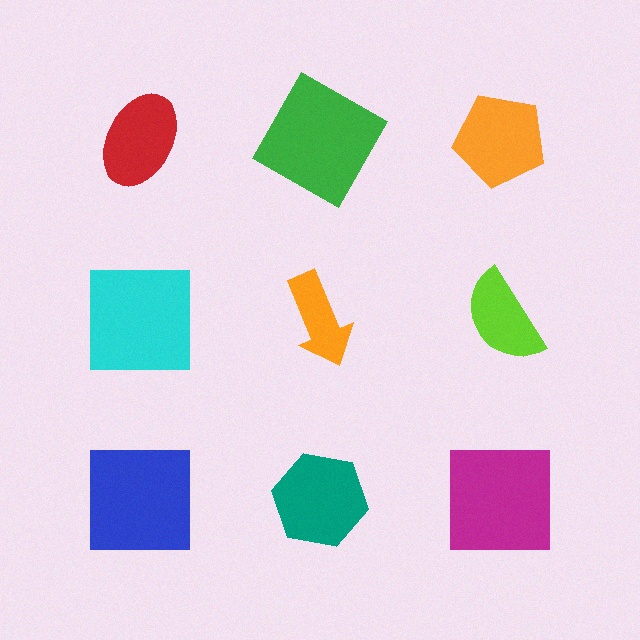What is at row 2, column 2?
An orange arrow.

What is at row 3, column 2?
A teal hexagon.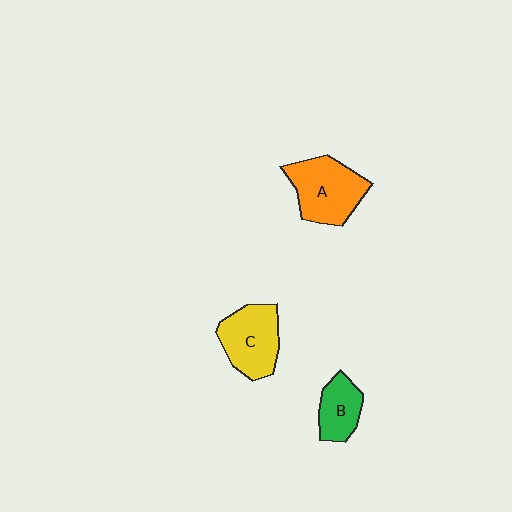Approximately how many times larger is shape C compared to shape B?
Approximately 1.5 times.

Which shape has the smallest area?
Shape B (green).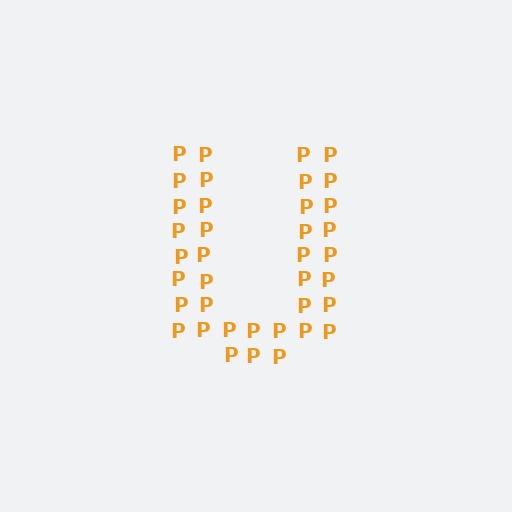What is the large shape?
The large shape is the letter U.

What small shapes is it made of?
It is made of small letter P's.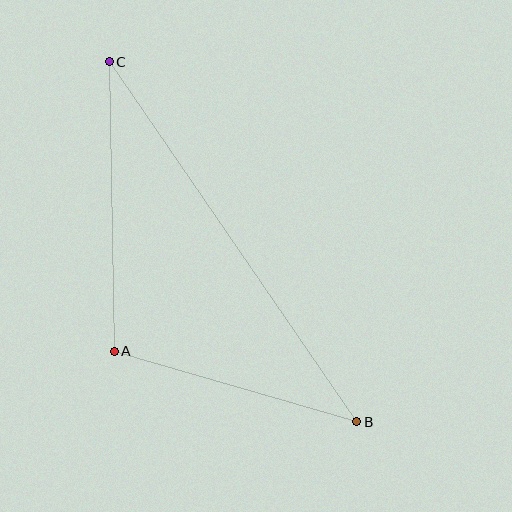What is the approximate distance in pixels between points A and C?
The distance between A and C is approximately 290 pixels.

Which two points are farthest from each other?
Points B and C are farthest from each other.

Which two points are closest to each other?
Points A and B are closest to each other.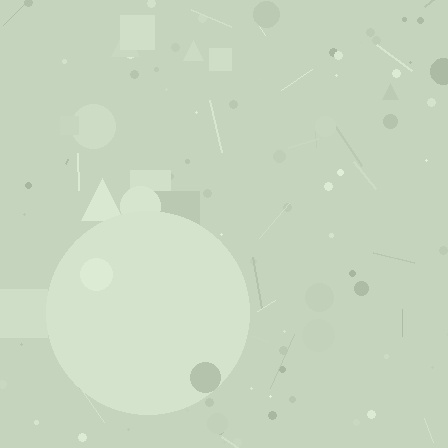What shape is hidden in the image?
A circle is hidden in the image.